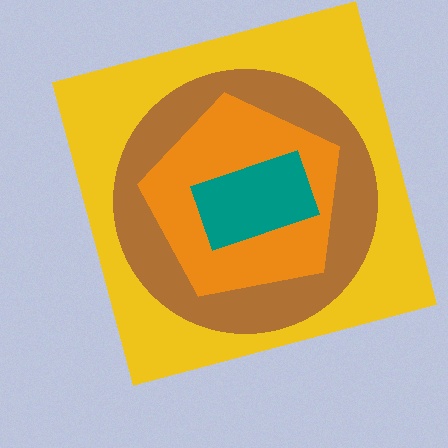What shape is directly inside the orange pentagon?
The teal rectangle.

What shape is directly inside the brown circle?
The orange pentagon.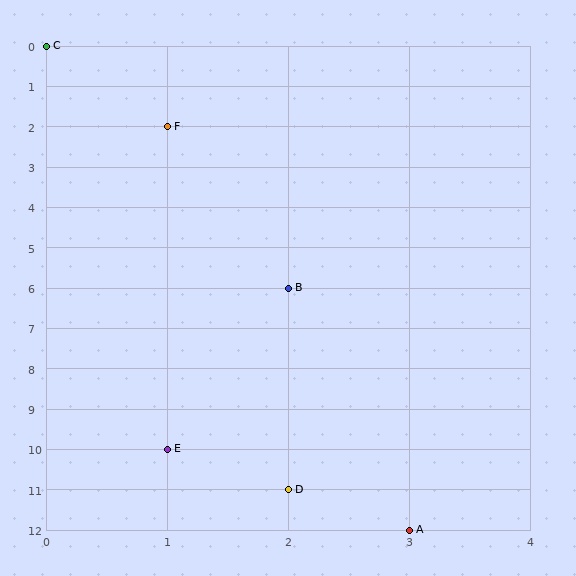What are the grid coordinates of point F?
Point F is at grid coordinates (1, 2).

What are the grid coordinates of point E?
Point E is at grid coordinates (1, 10).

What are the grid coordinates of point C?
Point C is at grid coordinates (0, 0).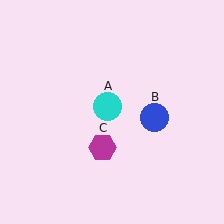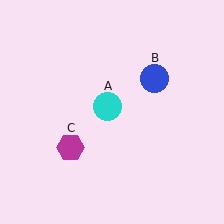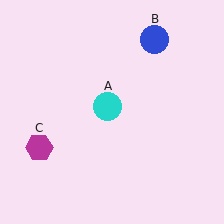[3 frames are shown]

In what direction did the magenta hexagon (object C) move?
The magenta hexagon (object C) moved left.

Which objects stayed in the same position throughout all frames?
Cyan circle (object A) remained stationary.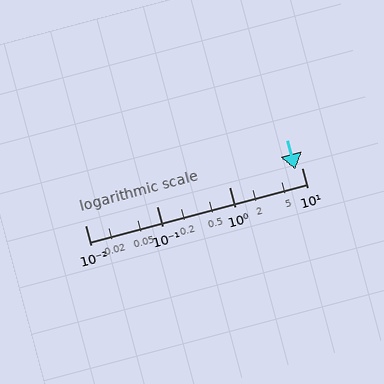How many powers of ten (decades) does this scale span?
The scale spans 3 decades, from 0.01 to 10.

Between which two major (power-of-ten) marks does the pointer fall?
The pointer is between 1 and 10.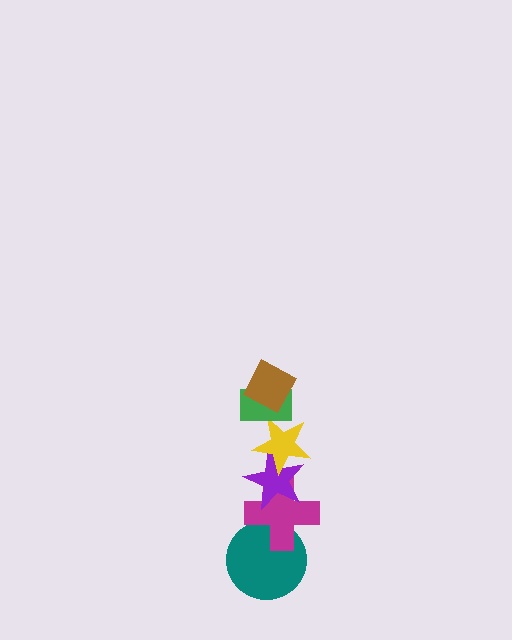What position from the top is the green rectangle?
The green rectangle is 2nd from the top.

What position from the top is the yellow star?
The yellow star is 3rd from the top.